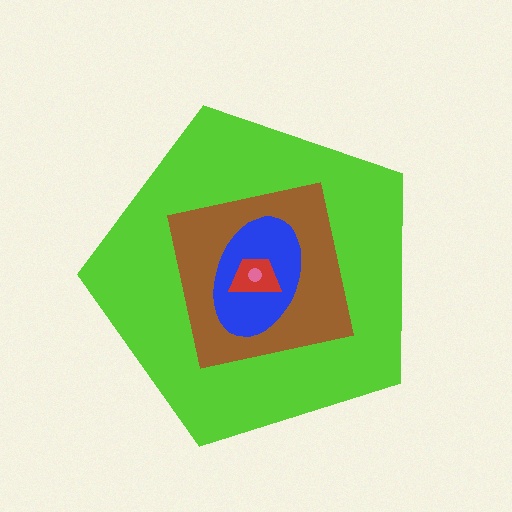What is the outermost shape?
The lime pentagon.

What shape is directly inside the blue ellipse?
The red trapezoid.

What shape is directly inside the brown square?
The blue ellipse.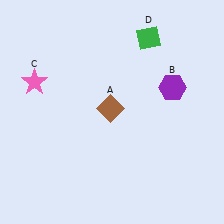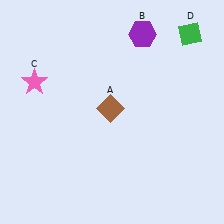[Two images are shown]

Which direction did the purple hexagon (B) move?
The purple hexagon (B) moved up.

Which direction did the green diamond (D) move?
The green diamond (D) moved right.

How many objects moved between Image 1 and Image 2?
2 objects moved between the two images.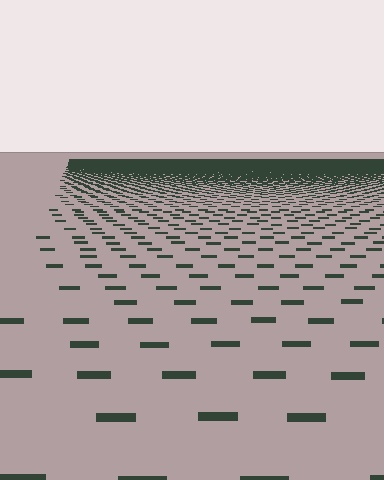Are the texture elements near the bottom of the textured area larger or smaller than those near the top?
Larger. Near the bottom, elements are closer to the viewer and appear at a bigger on-screen size.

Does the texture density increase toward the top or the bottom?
Density increases toward the top.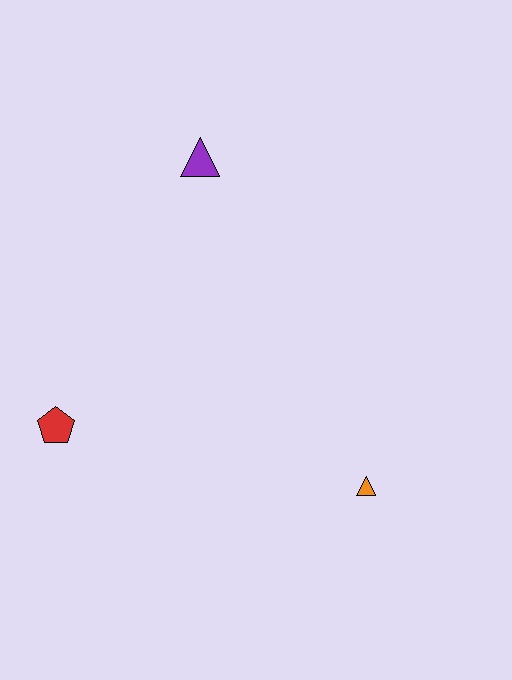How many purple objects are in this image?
There is 1 purple object.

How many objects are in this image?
There are 3 objects.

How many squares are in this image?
There are no squares.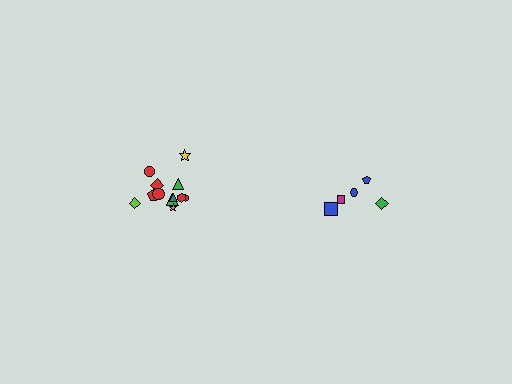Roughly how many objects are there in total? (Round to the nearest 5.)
Roughly 15 objects in total.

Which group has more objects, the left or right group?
The left group.